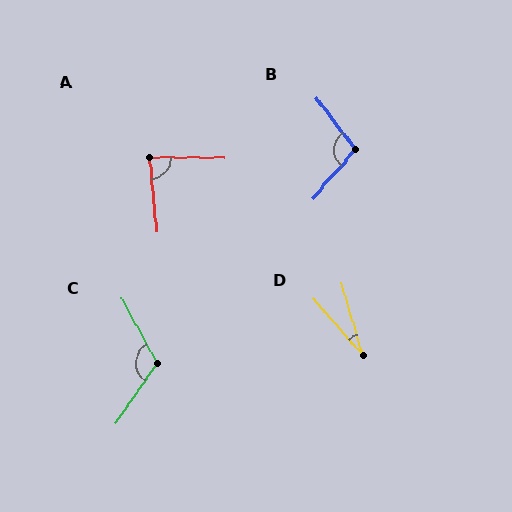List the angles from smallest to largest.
D (25°), A (84°), B (102°), C (117°).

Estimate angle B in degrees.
Approximately 102 degrees.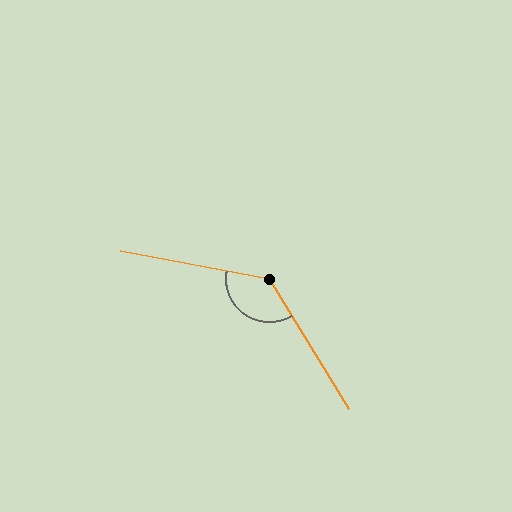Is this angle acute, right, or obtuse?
It is obtuse.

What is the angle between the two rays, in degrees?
Approximately 132 degrees.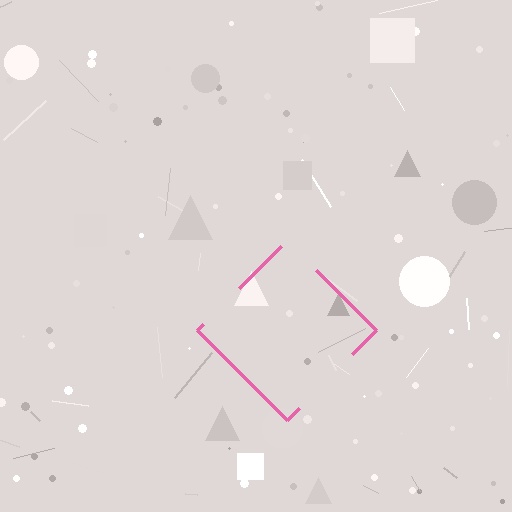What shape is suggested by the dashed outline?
The dashed outline suggests a diamond.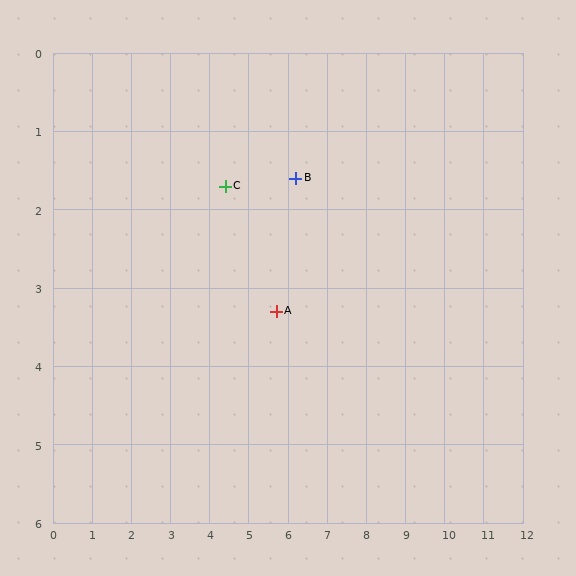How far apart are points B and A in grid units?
Points B and A are about 1.8 grid units apart.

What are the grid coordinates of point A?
Point A is at approximately (5.7, 3.3).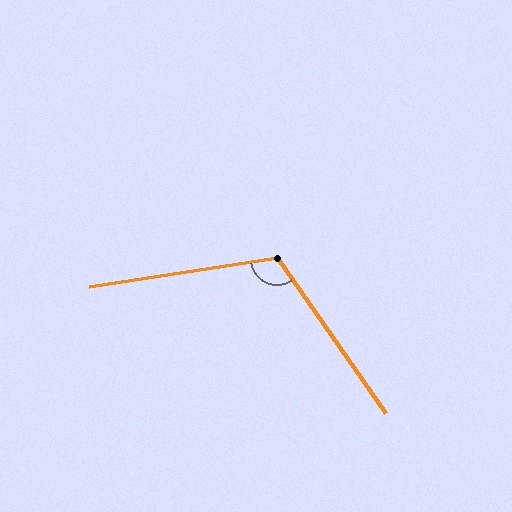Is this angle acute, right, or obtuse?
It is obtuse.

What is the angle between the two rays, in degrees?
Approximately 116 degrees.